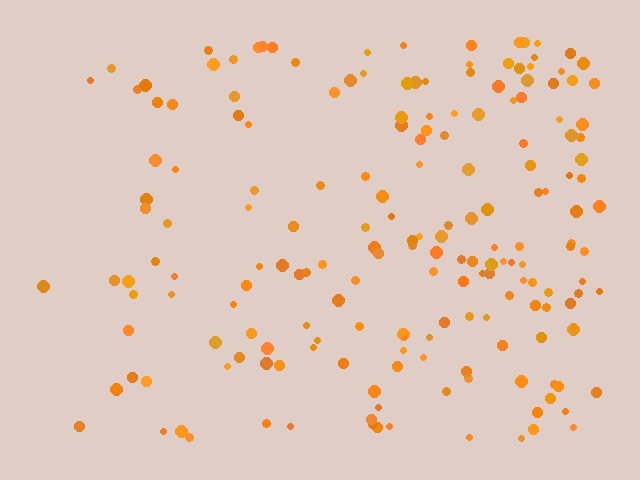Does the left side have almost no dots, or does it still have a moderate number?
Still a moderate number, just noticeably fewer than the right.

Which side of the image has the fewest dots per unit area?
The left.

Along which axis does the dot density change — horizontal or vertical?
Horizontal.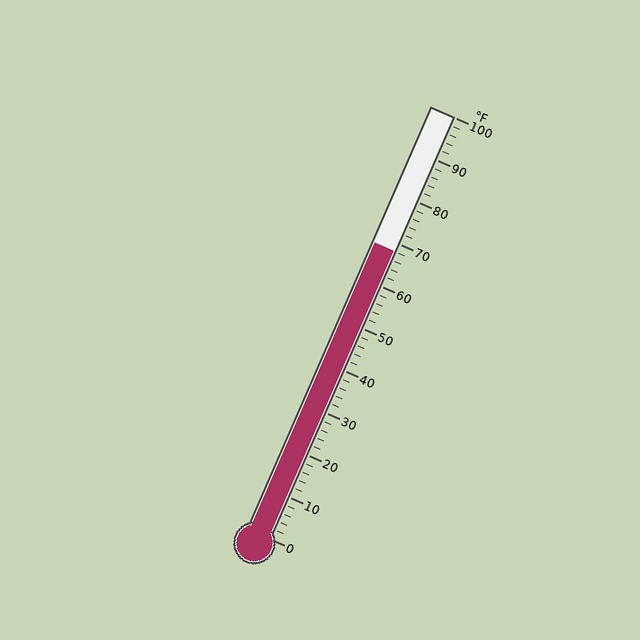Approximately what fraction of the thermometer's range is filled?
The thermometer is filled to approximately 70% of its range.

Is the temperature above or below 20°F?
The temperature is above 20°F.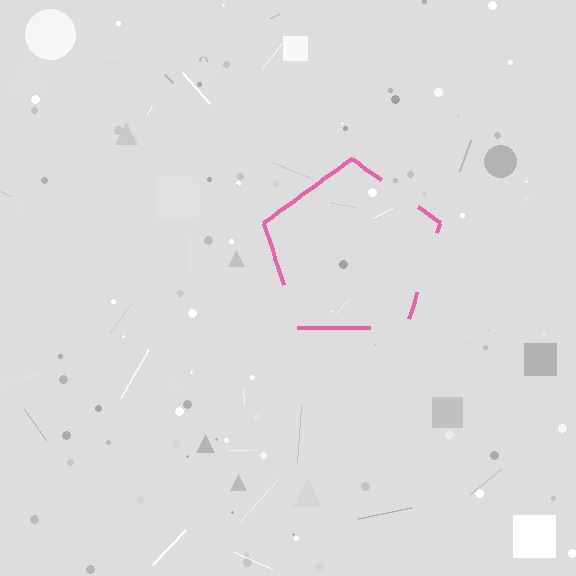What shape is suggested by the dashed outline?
The dashed outline suggests a pentagon.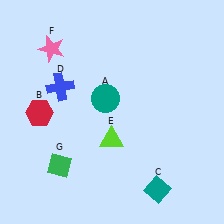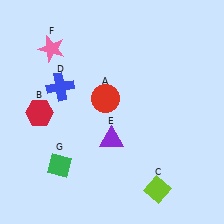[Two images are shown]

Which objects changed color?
A changed from teal to red. C changed from teal to lime. E changed from lime to purple.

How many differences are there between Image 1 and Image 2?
There are 3 differences between the two images.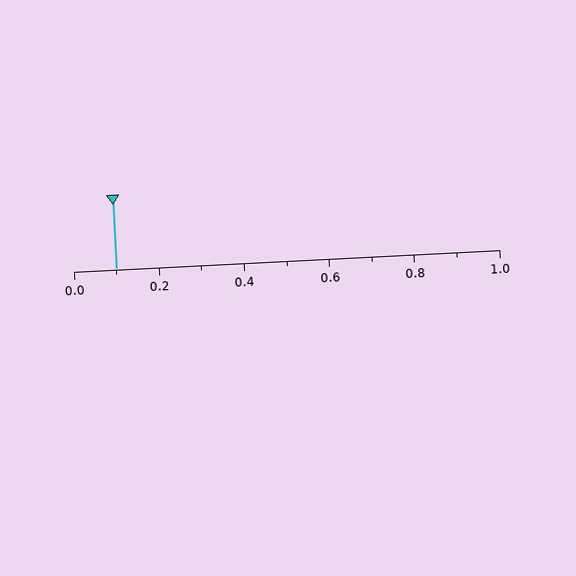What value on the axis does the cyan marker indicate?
The marker indicates approximately 0.1.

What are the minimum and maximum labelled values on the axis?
The axis runs from 0.0 to 1.0.